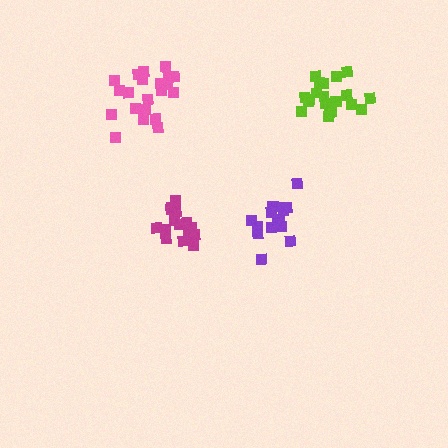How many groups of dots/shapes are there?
There are 4 groups.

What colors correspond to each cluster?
The clusters are colored: magenta, pink, lime, purple.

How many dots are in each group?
Group 1: 16 dots, Group 2: 21 dots, Group 3: 21 dots, Group 4: 16 dots (74 total).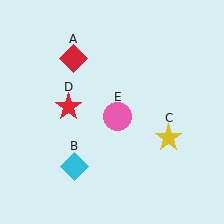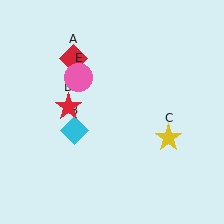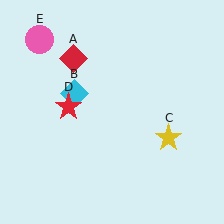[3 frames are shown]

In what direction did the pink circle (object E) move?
The pink circle (object E) moved up and to the left.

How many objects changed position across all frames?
2 objects changed position: cyan diamond (object B), pink circle (object E).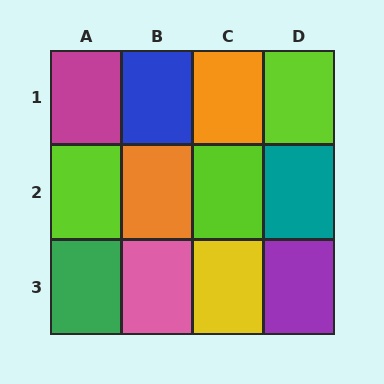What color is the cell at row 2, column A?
Lime.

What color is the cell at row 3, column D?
Purple.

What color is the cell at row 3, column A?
Green.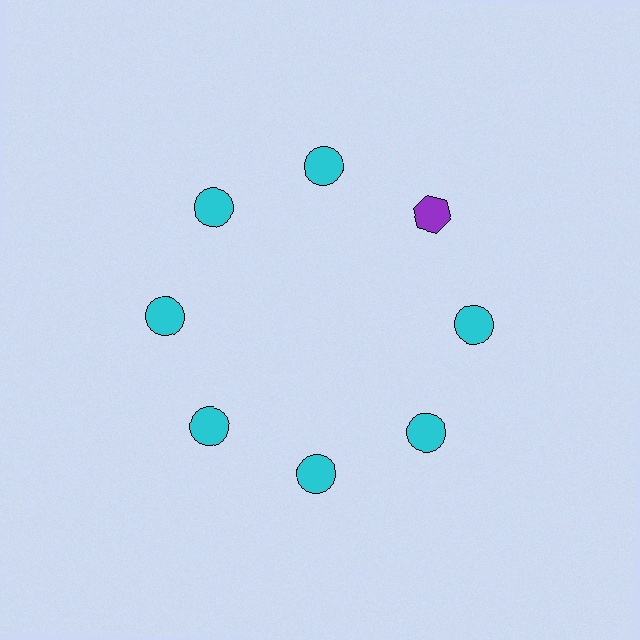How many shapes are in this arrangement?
There are 8 shapes arranged in a ring pattern.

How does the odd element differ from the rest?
It differs in both color (purple instead of cyan) and shape (hexagon instead of circle).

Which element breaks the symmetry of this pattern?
The purple hexagon at roughly the 2 o'clock position breaks the symmetry. All other shapes are cyan circles.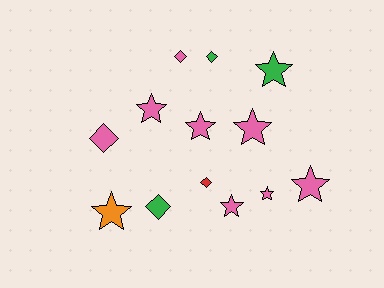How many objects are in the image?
There are 13 objects.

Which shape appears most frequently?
Star, with 8 objects.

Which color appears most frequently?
Pink, with 8 objects.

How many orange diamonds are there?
There are no orange diamonds.